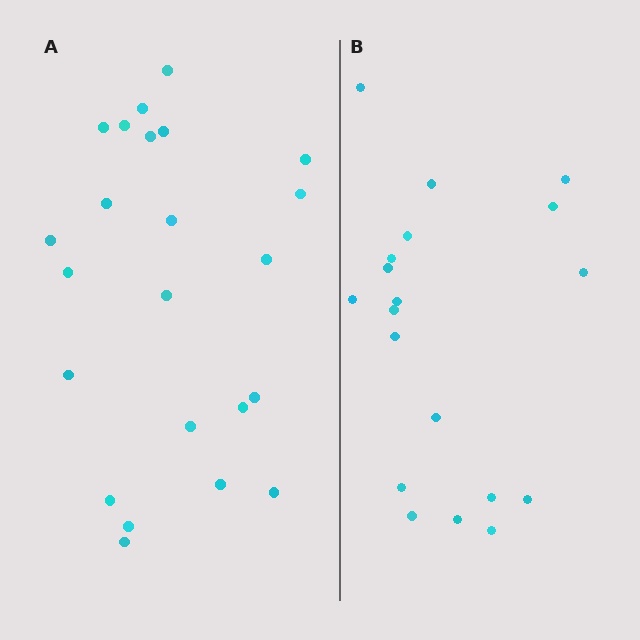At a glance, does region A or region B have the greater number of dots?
Region A (the left region) has more dots.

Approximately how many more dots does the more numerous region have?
Region A has about 4 more dots than region B.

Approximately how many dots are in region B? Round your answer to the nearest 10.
About 20 dots. (The exact count is 19, which rounds to 20.)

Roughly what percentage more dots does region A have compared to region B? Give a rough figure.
About 20% more.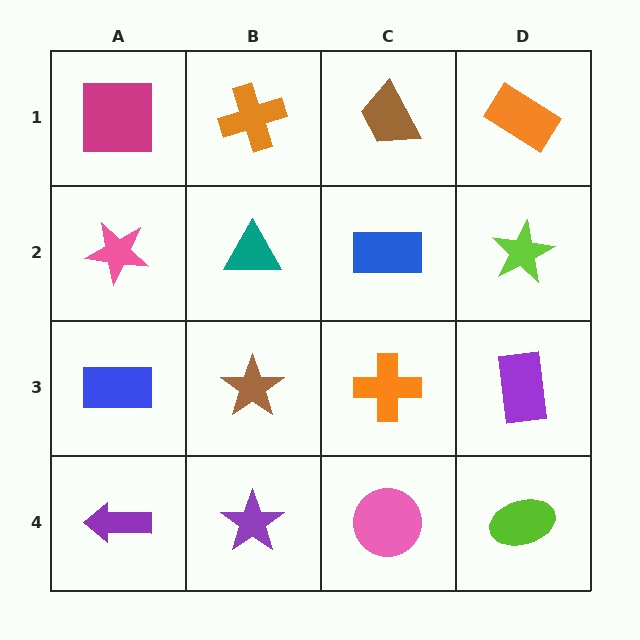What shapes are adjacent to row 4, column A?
A blue rectangle (row 3, column A), a purple star (row 4, column B).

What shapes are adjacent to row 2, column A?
A magenta square (row 1, column A), a blue rectangle (row 3, column A), a teal triangle (row 2, column B).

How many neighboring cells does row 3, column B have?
4.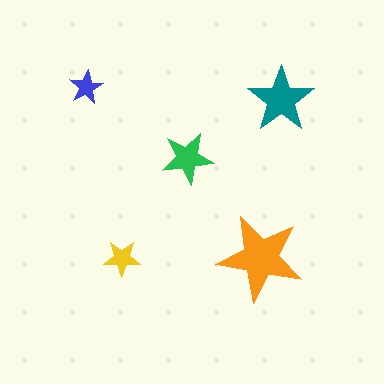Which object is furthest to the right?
The teal star is rightmost.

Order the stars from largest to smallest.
the orange one, the teal one, the green one, the yellow one, the blue one.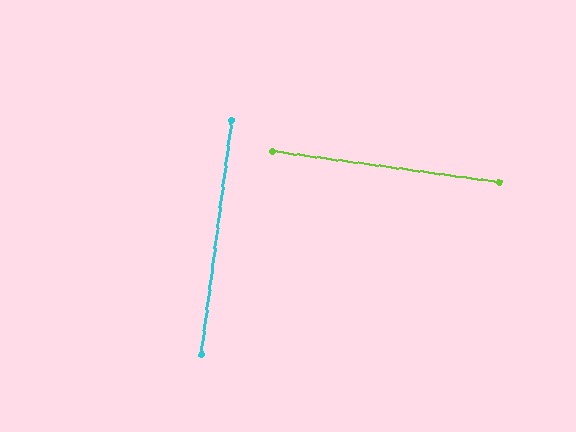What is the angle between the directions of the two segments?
Approximately 90 degrees.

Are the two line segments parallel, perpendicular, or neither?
Perpendicular — they meet at approximately 90°.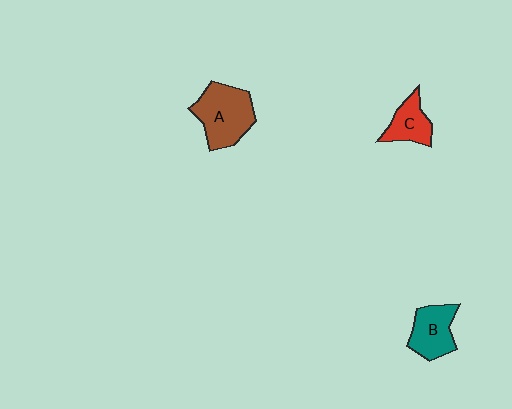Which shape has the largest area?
Shape A (brown).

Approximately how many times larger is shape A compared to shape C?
Approximately 1.7 times.